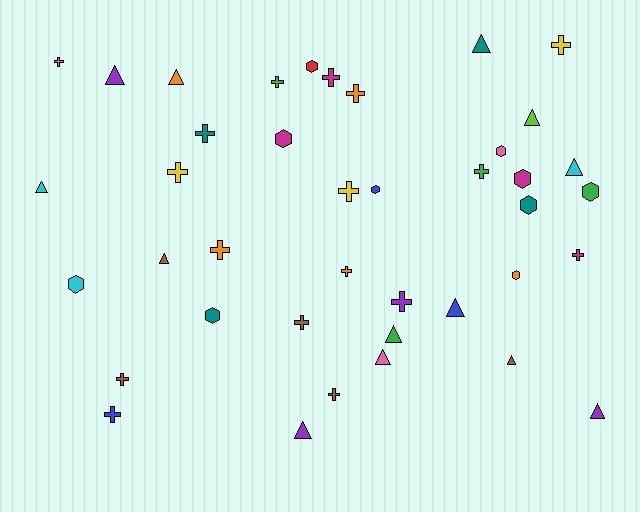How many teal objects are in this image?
There are 4 teal objects.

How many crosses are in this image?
There are 17 crosses.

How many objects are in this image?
There are 40 objects.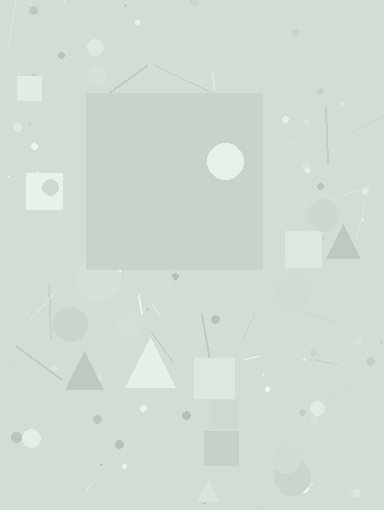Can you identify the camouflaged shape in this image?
The camouflaged shape is a square.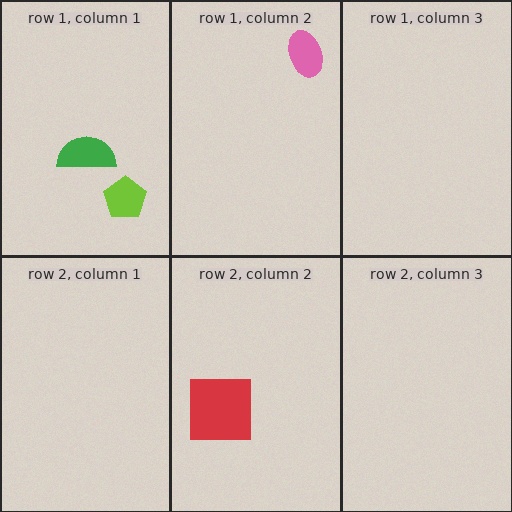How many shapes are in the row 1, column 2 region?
1.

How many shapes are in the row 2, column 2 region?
1.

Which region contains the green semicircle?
The row 1, column 1 region.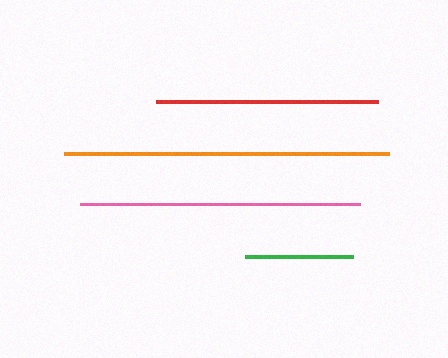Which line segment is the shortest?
The green line is the shortest at approximately 108 pixels.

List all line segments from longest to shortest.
From longest to shortest: orange, pink, red, green.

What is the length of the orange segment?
The orange segment is approximately 325 pixels long.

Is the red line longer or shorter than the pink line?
The pink line is longer than the red line.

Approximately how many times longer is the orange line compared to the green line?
The orange line is approximately 3.0 times the length of the green line.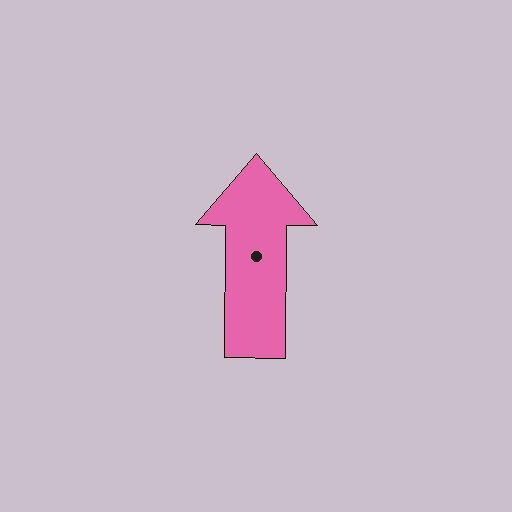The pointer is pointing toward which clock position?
Roughly 12 o'clock.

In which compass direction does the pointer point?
North.